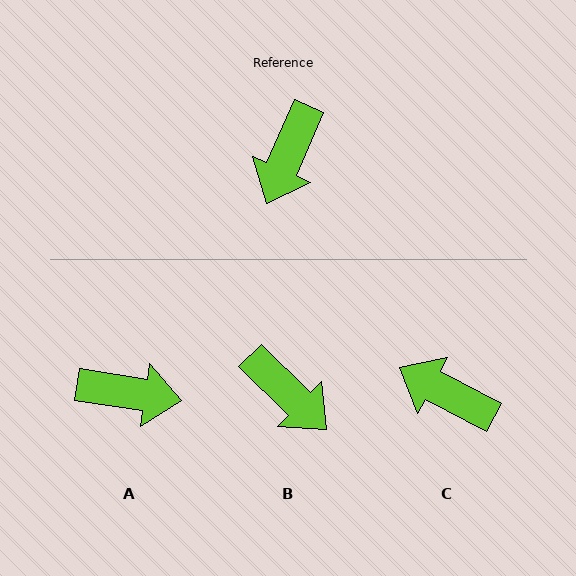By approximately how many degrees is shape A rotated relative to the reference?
Approximately 105 degrees counter-clockwise.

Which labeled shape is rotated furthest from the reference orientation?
A, about 105 degrees away.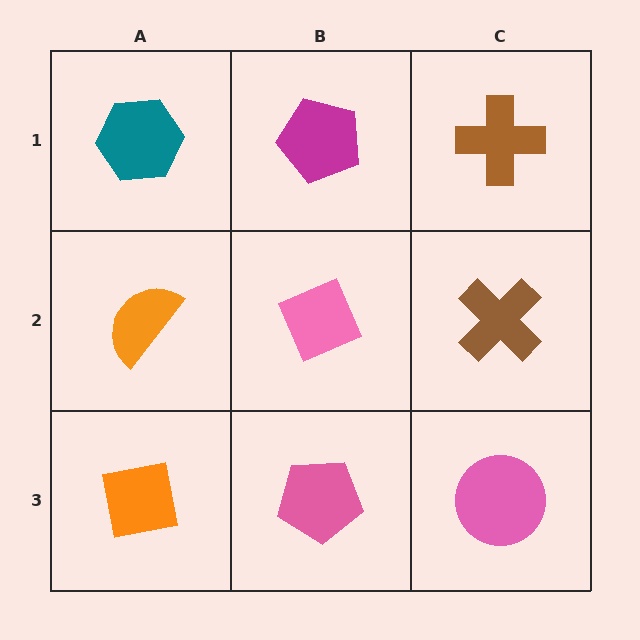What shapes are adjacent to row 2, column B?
A magenta pentagon (row 1, column B), a pink pentagon (row 3, column B), an orange semicircle (row 2, column A), a brown cross (row 2, column C).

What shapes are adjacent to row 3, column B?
A pink diamond (row 2, column B), an orange square (row 3, column A), a pink circle (row 3, column C).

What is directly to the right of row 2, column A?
A pink diamond.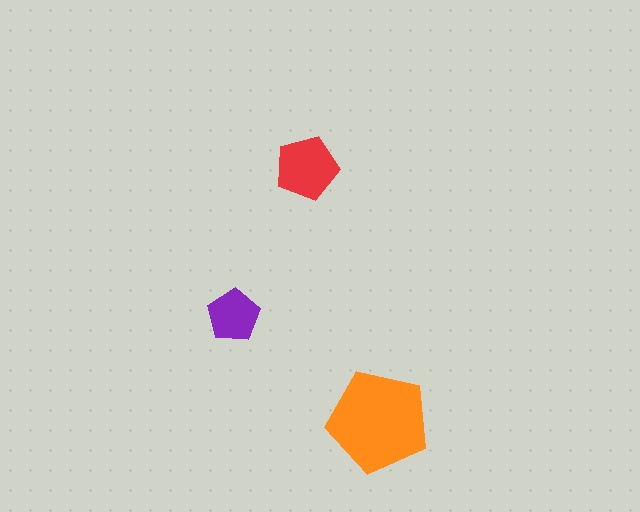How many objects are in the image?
There are 3 objects in the image.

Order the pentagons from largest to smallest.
the orange one, the red one, the purple one.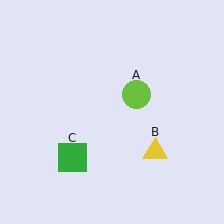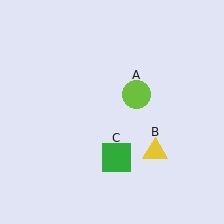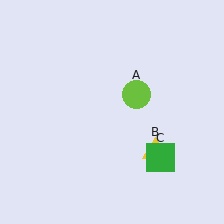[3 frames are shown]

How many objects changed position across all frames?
1 object changed position: green square (object C).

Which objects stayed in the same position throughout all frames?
Lime circle (object A) and yellow triangle (object B) remained stationary.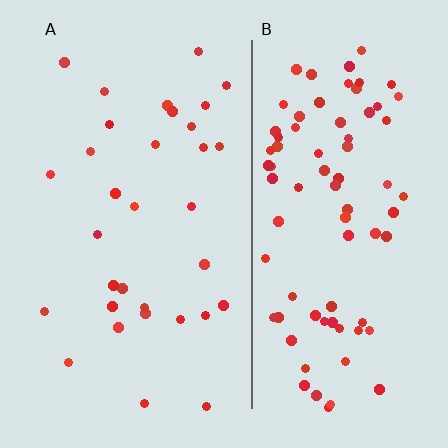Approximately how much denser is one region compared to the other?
Approximately 2.5× — region B over region A.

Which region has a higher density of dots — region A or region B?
B (the right).